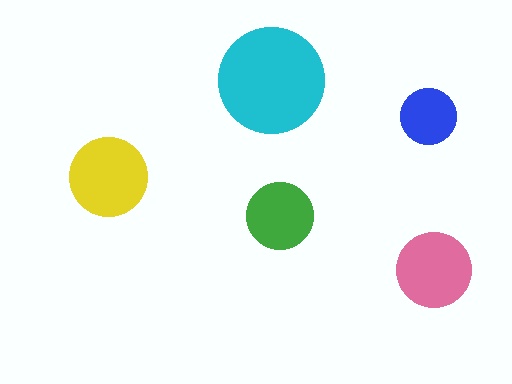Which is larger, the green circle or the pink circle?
The pink one.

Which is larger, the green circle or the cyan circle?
The cyan one.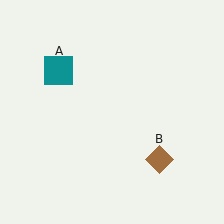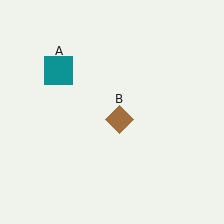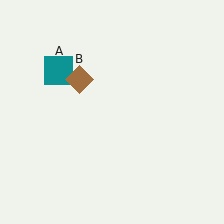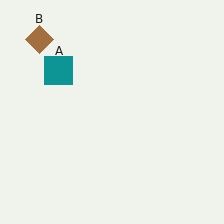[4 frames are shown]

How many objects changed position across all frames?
1 object changed position: brown diamond (object B).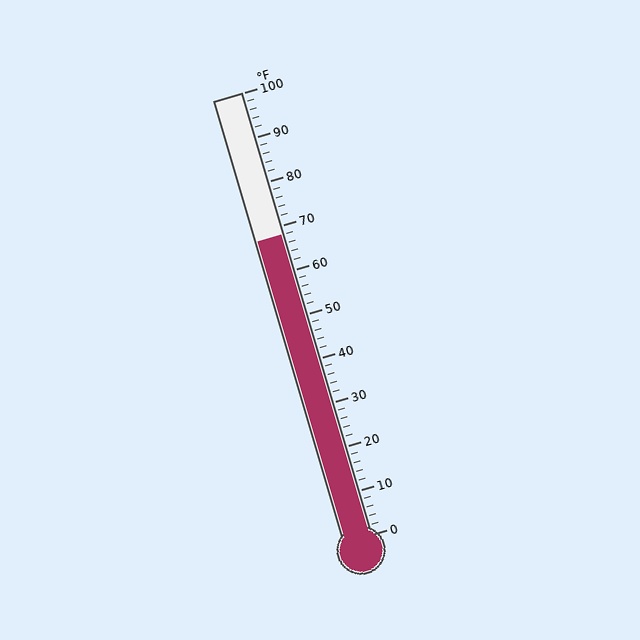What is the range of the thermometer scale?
The thermometer scale ranges from 0°F to 100°F.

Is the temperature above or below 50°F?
The temperature is above 50°F.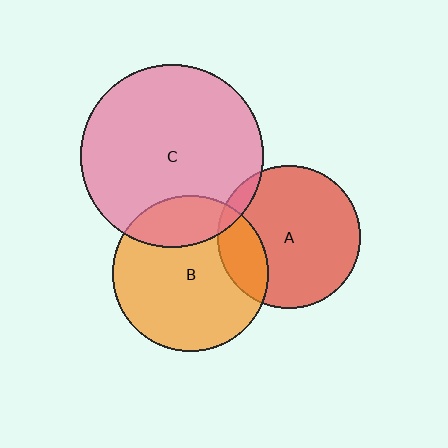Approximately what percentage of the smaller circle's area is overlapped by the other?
Approximately 5%.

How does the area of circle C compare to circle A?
Approximately 1.6 times.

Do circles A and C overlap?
Yes.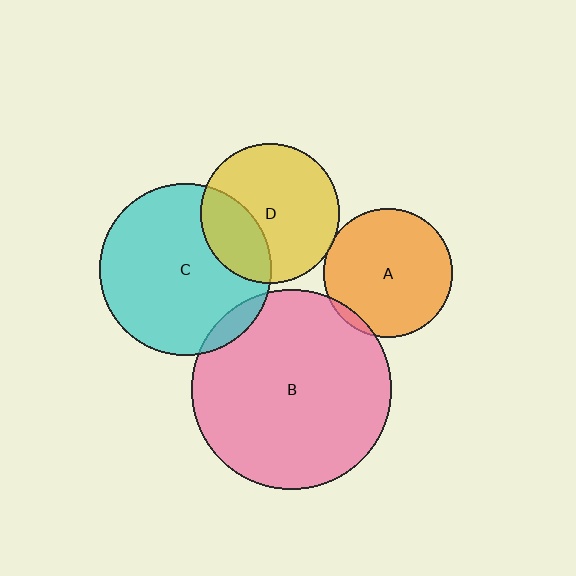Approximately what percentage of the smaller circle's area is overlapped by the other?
Approximately 5%.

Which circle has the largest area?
Circle B (pink).